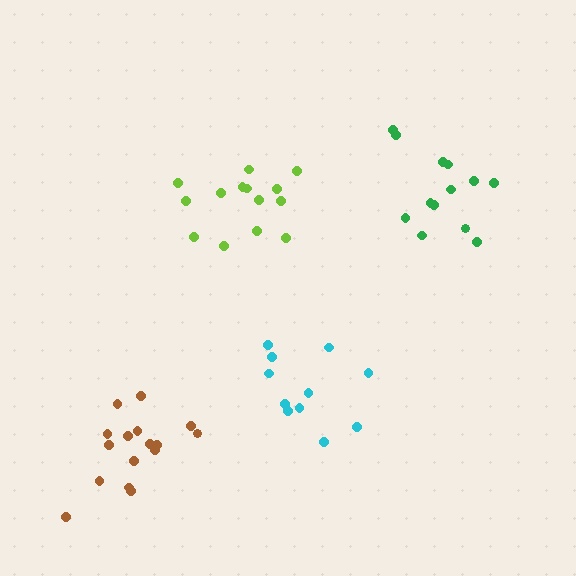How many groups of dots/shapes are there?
There are 4 groups.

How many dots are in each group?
Group 1: 16 dots, Group 2: 11 dots, Group 3: 13 dots, Group 4: 14 dots (54 total).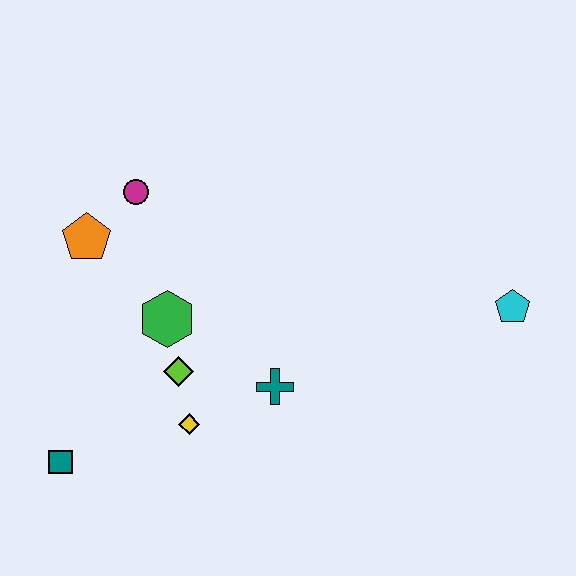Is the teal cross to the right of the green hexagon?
Yes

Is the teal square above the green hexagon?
No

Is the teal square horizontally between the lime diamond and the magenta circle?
No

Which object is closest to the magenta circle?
The orange pentagon is closest to the magenta circle.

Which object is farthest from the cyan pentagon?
The teal square is farthest from the cyan pentagon.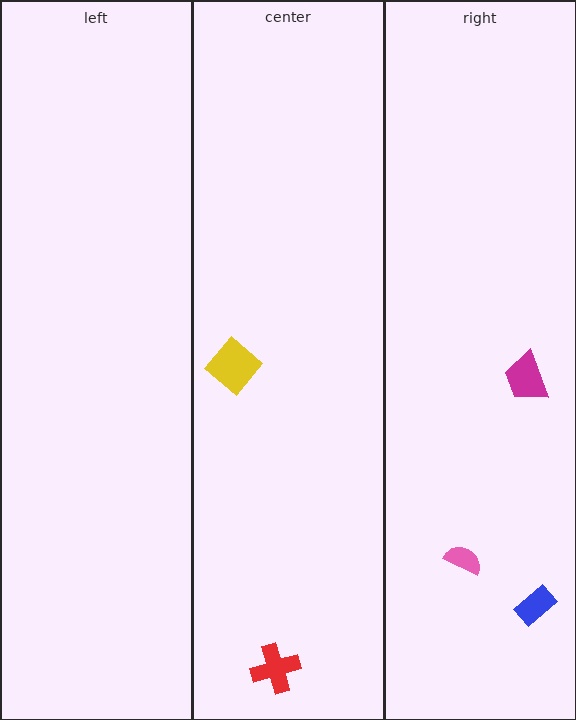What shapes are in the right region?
The blue rectangle, the magenta trapezoid, the pink semicircle.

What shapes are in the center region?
The yellow diamond, the red cross.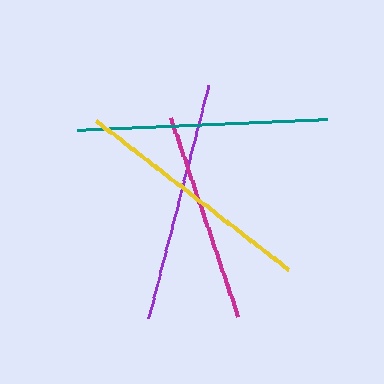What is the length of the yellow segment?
The yellow segment is approximately 244 pixels long.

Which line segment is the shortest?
The magenta line is the shortest at approximately 211 pixels.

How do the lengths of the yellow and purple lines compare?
The yellow and purple lines are approximately the same length.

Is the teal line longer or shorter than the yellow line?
The teal line is longer than the yellow line.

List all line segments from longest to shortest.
From longest to shortest: teal, yellow, purple, magenta.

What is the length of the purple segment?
The purple segment is approximately 240 pixels long.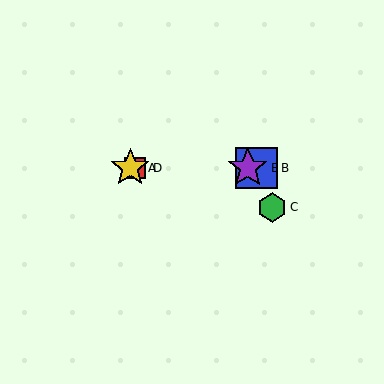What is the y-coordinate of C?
Object C is at y≈207.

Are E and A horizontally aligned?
Yes, both are at y≈168.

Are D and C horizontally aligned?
No, D is at y≈168 and C is at y≈207.